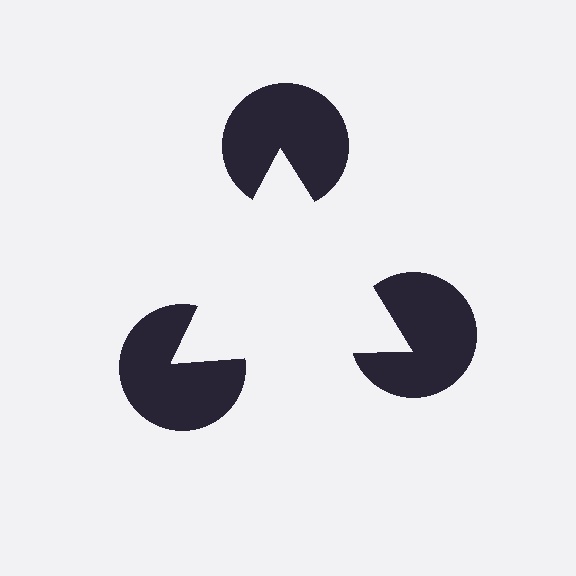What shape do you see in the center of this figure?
An illusory triangle — its edges are inferred from the aligned wedge cuts in the pac-man discs, not physically drawn.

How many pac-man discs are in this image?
There are 3 — one at each vertex of the illusory triangle.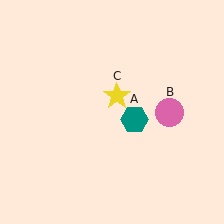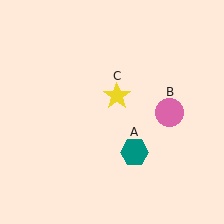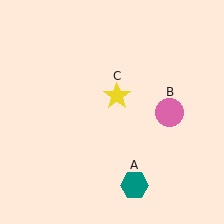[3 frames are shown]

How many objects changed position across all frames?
1 object changed position: teal hexagon (object A).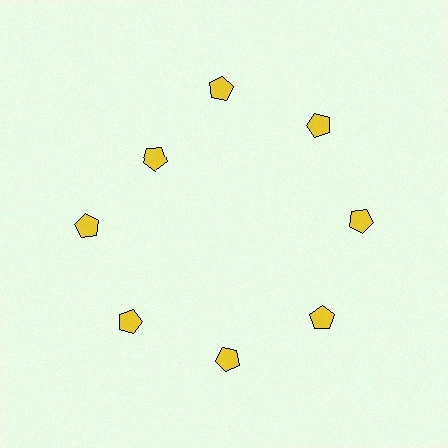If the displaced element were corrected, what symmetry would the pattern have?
It would have 8-fold rotational symmetry — the pattern would map onto itself every 45 degrees.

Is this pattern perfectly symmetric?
No. The 8 yellow pentagons are arranged in a ring, but one element near the 10 o'clock position is pulled inward toward the center, breaking the 8-fold rotational symmetry.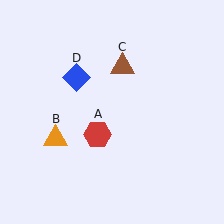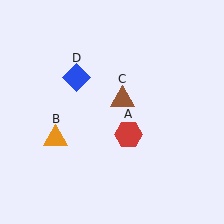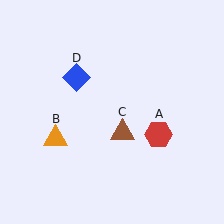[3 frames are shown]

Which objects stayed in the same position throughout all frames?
Orange triangle (object B) and blue diamond (object D) remained stationary.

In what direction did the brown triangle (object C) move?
The brown triangle (object C) moved down.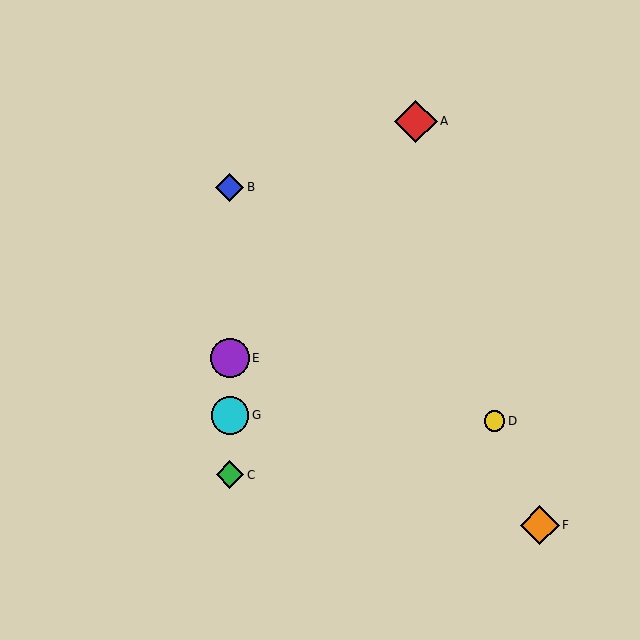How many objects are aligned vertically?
4 objects (B, C, E, G) are aligned vertically.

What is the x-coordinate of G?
Object G is at x≈230.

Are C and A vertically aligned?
No, C is at x≈230 and A is at x≈416.